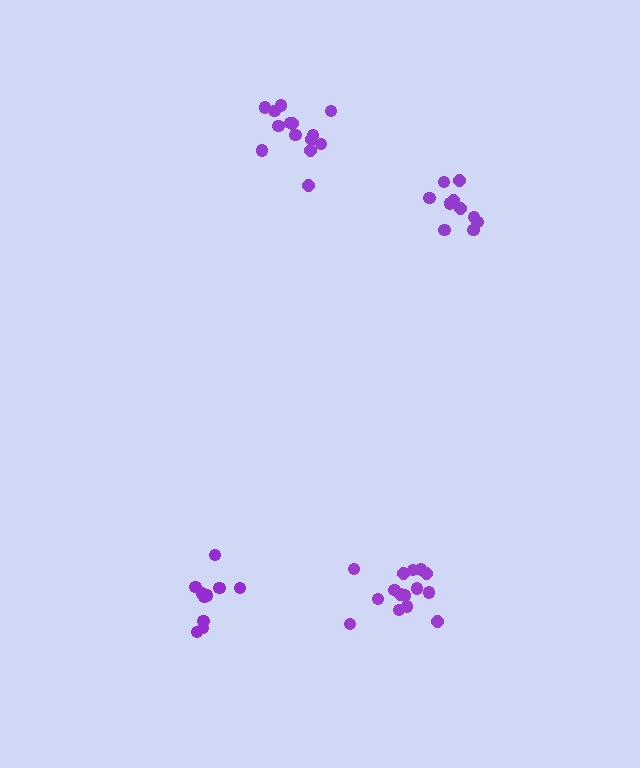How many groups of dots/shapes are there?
There are 4 groups.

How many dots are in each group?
Group 1: 10 dots, Group 2: 10 dots, Group 3: 14 dots, Group 4: 15 dots (49 total).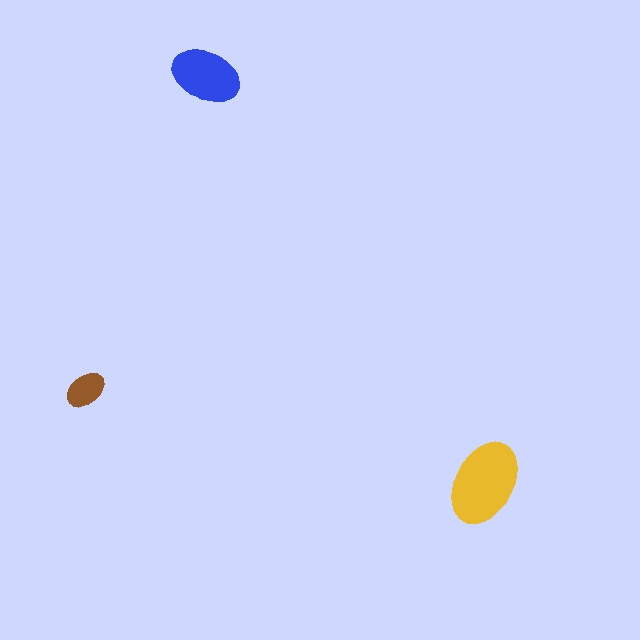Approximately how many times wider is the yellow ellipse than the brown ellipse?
About 2 times wider.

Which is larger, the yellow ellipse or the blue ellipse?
The yellow one.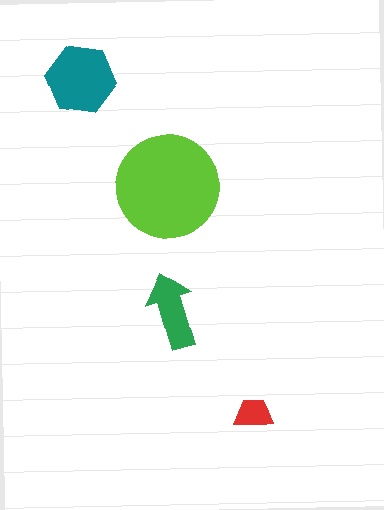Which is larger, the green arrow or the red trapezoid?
The green arrow.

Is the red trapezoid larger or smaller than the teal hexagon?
Smaller.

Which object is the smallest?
The red trapezoid.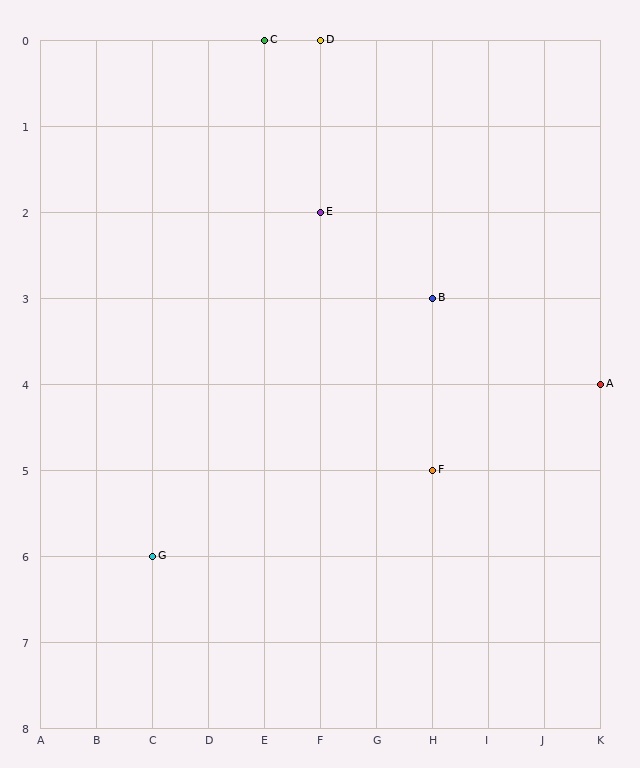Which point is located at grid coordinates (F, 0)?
Point D is at (F, 0).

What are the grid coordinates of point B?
Point B is at grid coordinates (H, 3).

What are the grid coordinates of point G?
Point G is at grid coordinates (C, 6).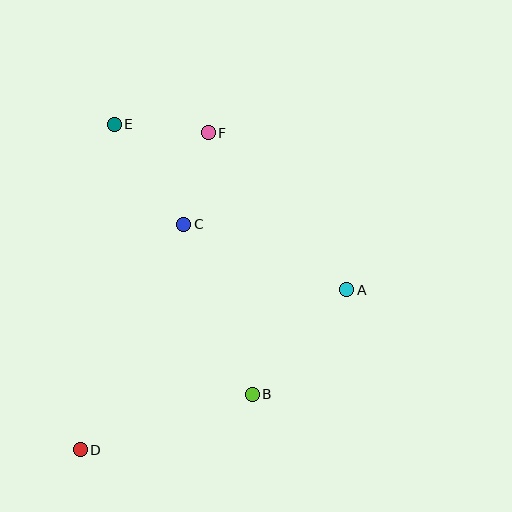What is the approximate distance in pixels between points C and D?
The distance between C and D is approximately 248 pixels.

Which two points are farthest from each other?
Points D and F are farthest from each other.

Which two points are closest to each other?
Points E and F are closest to each other.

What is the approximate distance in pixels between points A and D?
The distance between A and D is approximately 311 pixels.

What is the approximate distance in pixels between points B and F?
The distance between B and F is approximately 265 pixels.